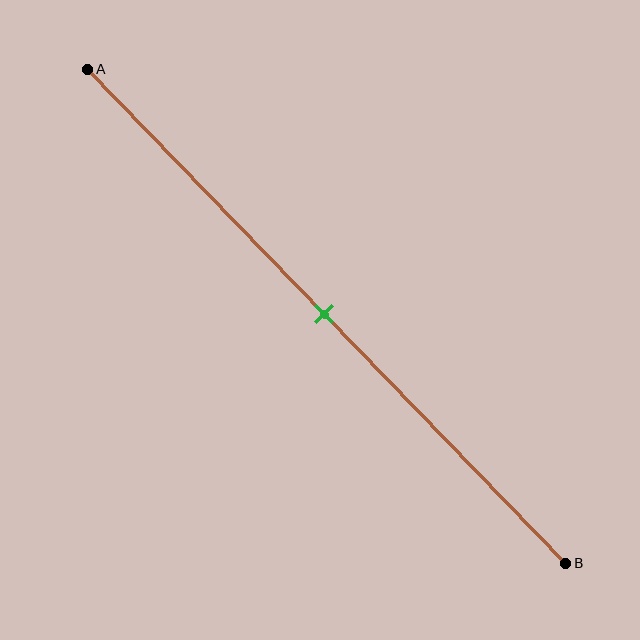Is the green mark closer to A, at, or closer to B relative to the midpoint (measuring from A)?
The green mark is approximately at the midpoint of segment AB.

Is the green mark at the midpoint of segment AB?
Yes, the mark is approximately at the midpoint.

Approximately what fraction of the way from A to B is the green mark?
The green mark is approximately 50% of the way from A to B.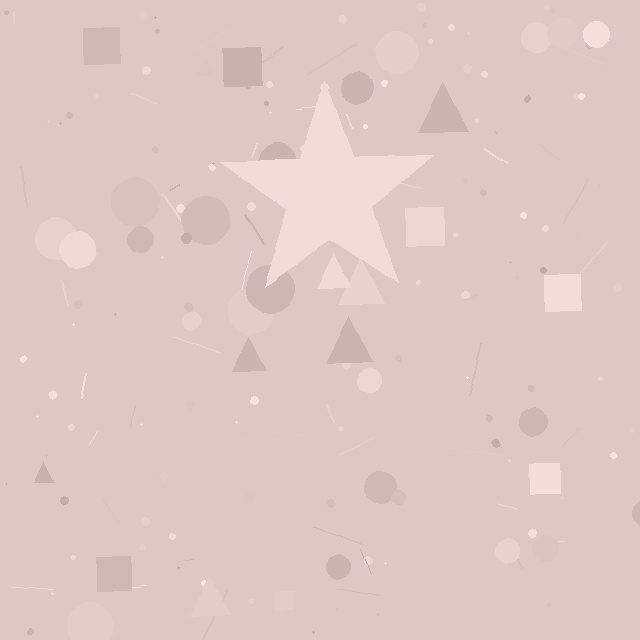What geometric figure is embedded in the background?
A star is embedded in the background.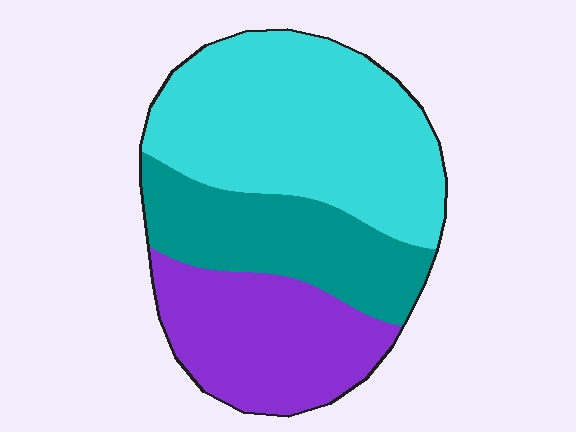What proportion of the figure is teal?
Teal takes up about one quarter (1/4) of the figure.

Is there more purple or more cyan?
Cyan.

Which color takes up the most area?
Cyan, at roughly 45%.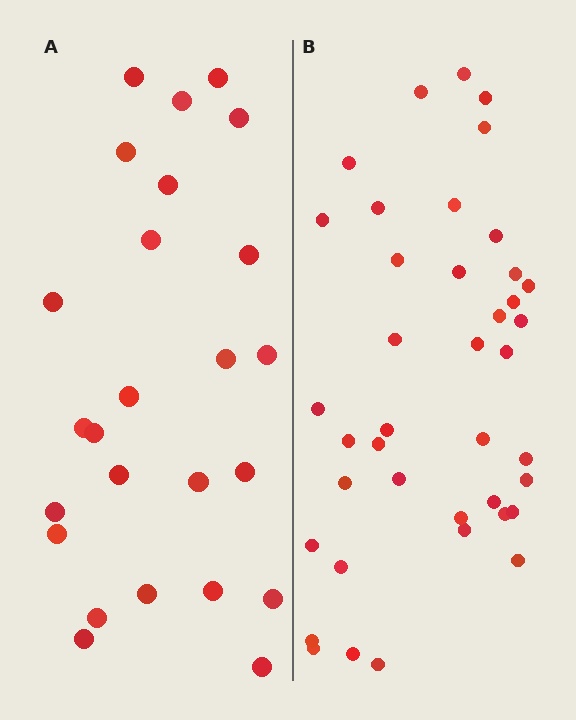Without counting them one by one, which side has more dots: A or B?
Region B (the right region) has more dots.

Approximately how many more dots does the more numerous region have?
Region B has approximately 15 more dots than region A.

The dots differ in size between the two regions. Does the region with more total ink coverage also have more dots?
No. Region A has more total ink coverage because its dots are larger, but region B actually contains more individual dots. Total area can be misleading — the number of items is what matters here.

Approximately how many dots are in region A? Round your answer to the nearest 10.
About 20 dots. (The exact count is 25, which rounds to 20.)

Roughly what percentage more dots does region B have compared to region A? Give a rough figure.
About 60% more.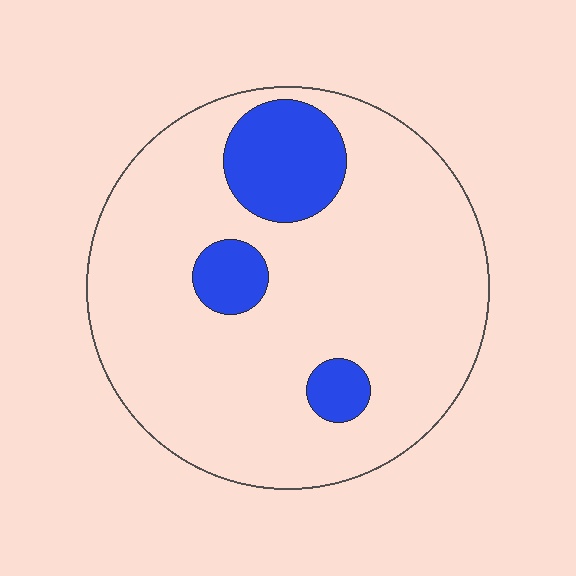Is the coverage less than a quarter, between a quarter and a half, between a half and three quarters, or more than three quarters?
Less than a quarter.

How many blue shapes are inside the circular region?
3.